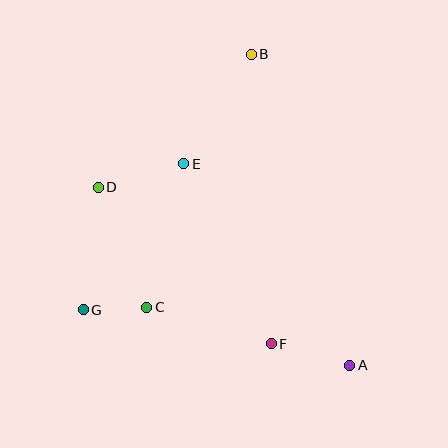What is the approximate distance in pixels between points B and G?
The distance between B and G is approximately 306 pixels.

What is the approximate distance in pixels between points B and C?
The distance between B and C is approximately 274 pixels.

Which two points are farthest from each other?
Points A and B are farthest from each other.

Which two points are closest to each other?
Points C and G are closest to each other.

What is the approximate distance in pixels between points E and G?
The distance between E and G is approximately 177 pixels.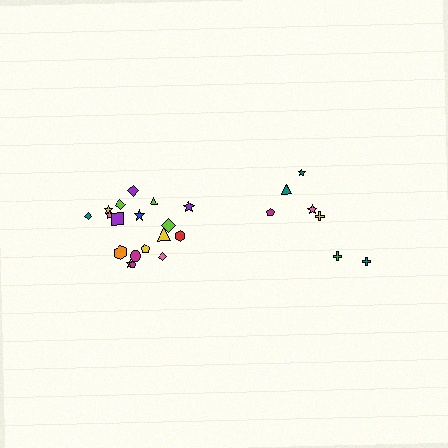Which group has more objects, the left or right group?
The left group.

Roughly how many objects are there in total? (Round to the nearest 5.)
Roughly 25 objects in total.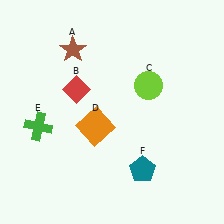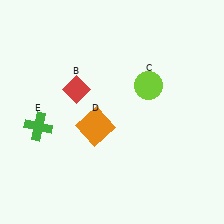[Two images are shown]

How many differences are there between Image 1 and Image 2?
There are 2 differences between the two images.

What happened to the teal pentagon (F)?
The teal pentagon (F) was removed in Image 2. It was in the bottom-right area of Image 1.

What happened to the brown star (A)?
The brown star (A) was removed in Image 2. It was in the top-left area of Image 1.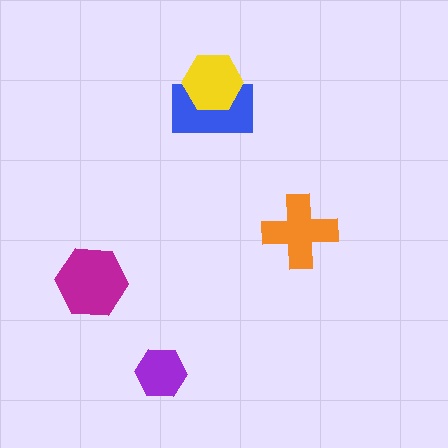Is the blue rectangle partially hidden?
Yes, it is partially covered by another shape.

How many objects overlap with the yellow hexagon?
1 object overlaps with the yellow hexagon.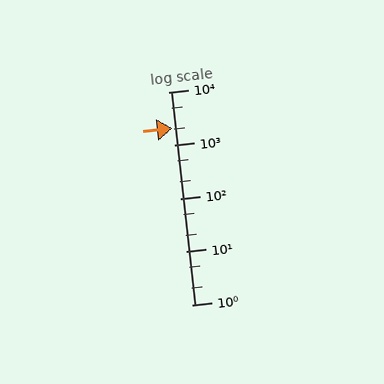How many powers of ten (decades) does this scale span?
The scale spans 4 decades, from 1 to 10000.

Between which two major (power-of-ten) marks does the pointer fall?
The pointer is between 1000 and 10000.